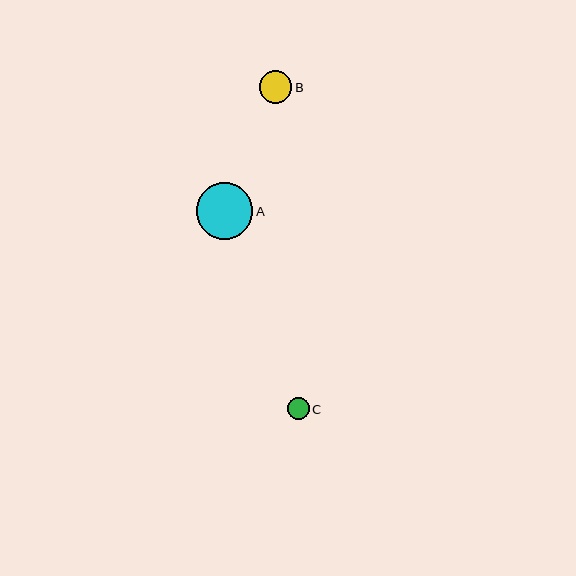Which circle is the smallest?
Circle C is the smallest with a size of approximately 22 pixels.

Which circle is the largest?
Circle A is the largest with a size of approximately 56 pixels.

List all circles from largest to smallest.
From largest to smallest: A, B, C.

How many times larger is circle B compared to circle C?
Circle B is approximately 1.5 times the size of circle C.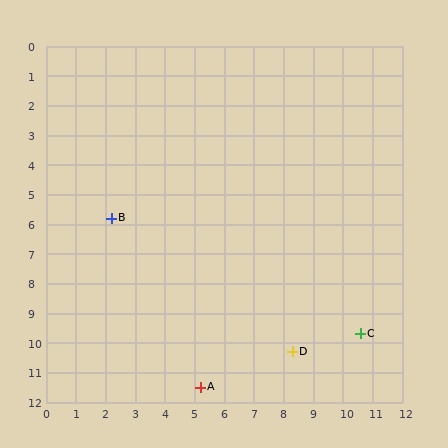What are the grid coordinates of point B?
Point B is at approximately (2.2, 5.8).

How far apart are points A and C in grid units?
Points A and C are about 5.7 grid units apart.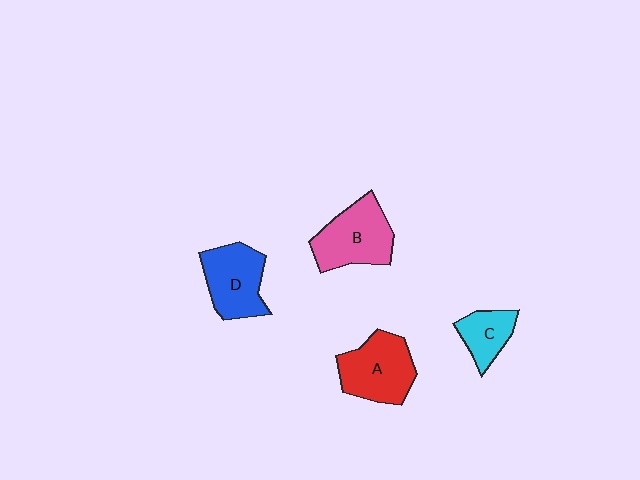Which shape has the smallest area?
Shape C (cyan).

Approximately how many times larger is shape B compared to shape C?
Approximately 1.8 times.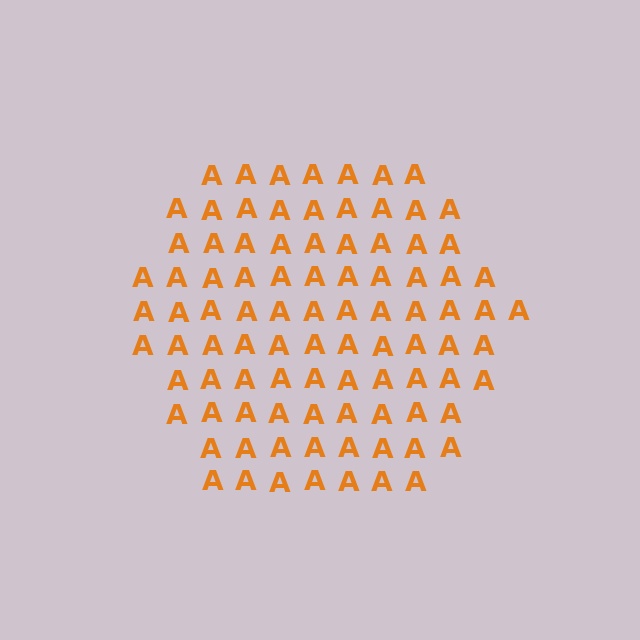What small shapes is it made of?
It is made of small letter A's.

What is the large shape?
The large shape is a hexagon.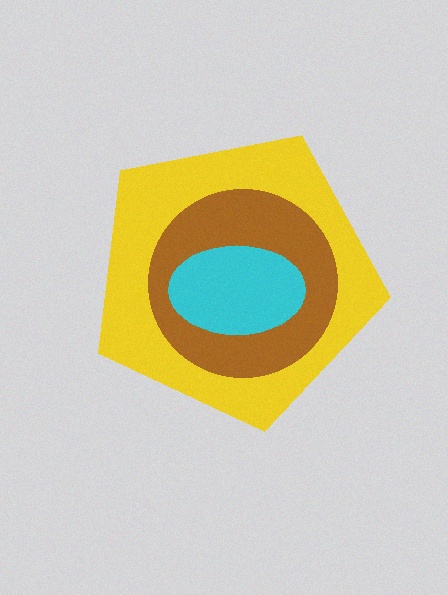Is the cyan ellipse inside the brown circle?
Yes.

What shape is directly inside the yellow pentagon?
The brown circle.